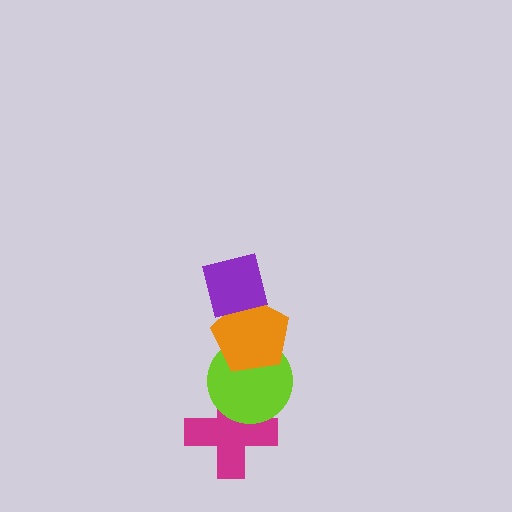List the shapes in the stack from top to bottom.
From top to bottom: the purple square, the orange pentagon, the lime circle, the magenta cross.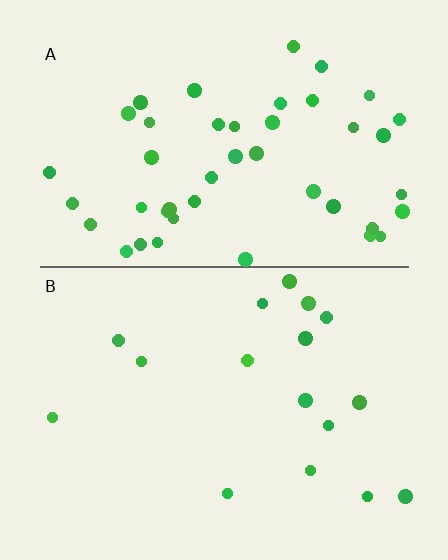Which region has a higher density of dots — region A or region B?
A (the top).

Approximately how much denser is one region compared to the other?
Approximately 2.7× — region A over region B.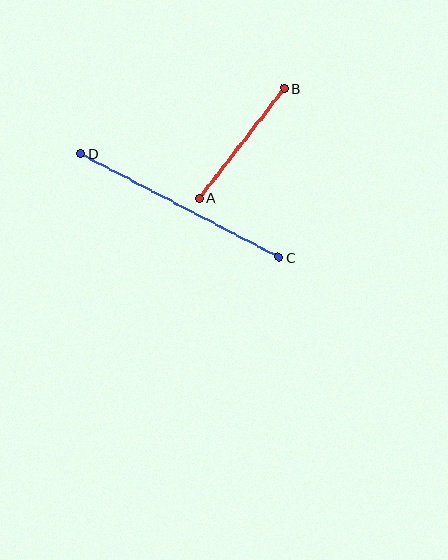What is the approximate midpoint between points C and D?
The midpoint is at approximately (179, 205) pixels.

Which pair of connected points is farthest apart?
Points C and D are farthest apart.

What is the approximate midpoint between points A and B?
The midpoint is at approximately (242, 143) pixels.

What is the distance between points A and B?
The distance is approximately 139 pixels.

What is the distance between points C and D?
The distance is approximately 224 pixels.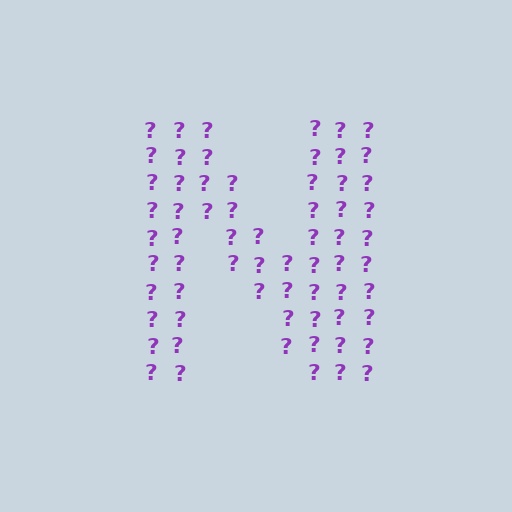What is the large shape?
The large shape is the letter N.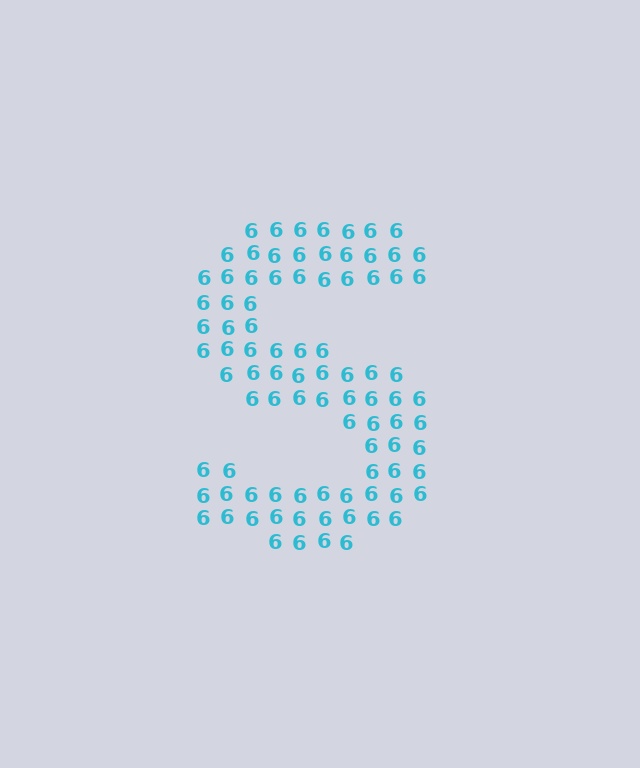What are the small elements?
The small elements are digit 6's.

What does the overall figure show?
The overall figure shows the letter S.